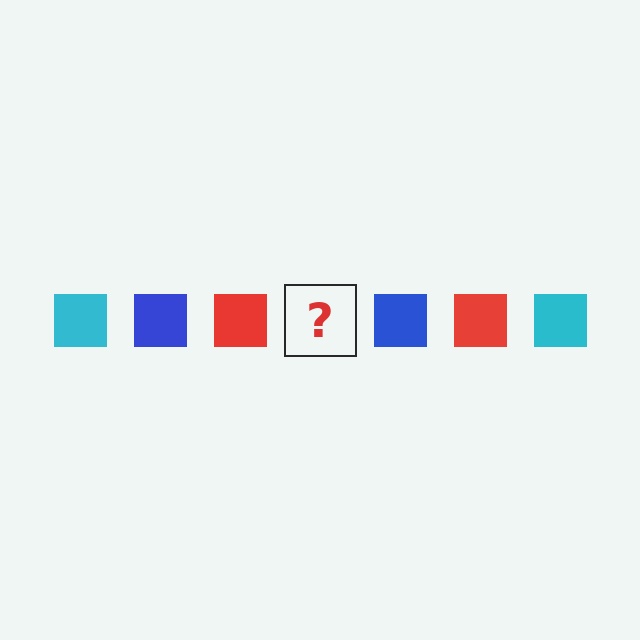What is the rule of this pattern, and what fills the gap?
The rule is that the pattern cycles through cyan, blue, red squares. The gap should be filled with a cyan square.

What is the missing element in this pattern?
The missing element is a cyan square.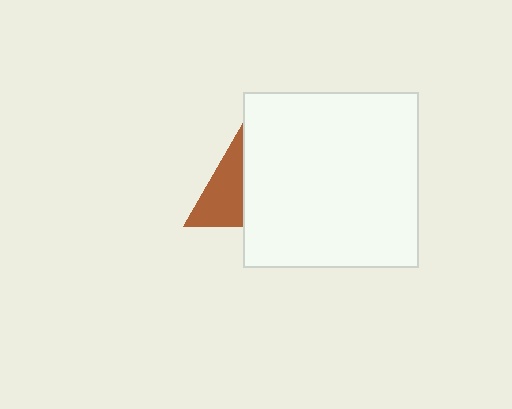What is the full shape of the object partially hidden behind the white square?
The partially hidden object is a brown triangle.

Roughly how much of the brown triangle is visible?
A small part of it is visible (roughly 44%).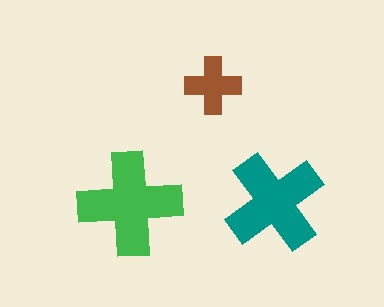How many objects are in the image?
There are 3 objects in the image.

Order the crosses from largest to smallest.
the green one, the teal one, the brown one.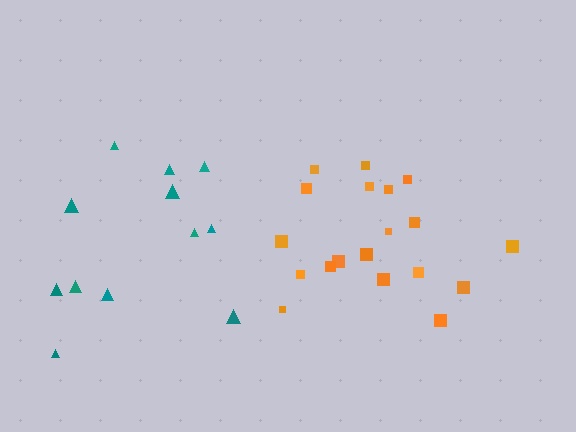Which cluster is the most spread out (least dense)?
Teal.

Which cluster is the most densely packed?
Orange.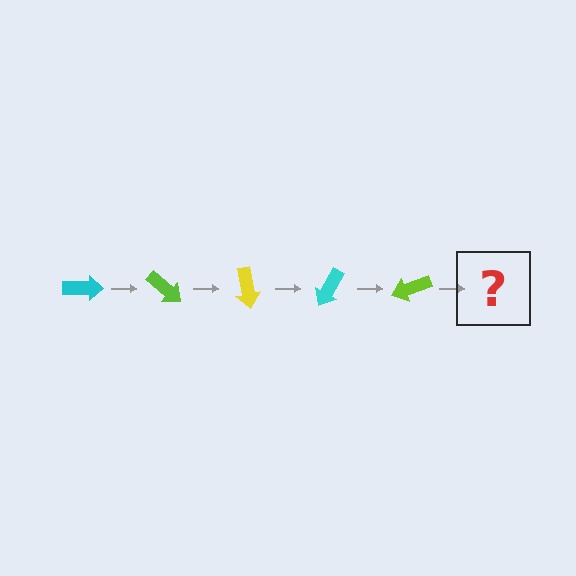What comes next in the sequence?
The next element should be a yellow arrow, rotated 200 degrees from the start.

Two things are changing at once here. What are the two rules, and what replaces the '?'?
The two rules are that it rotates 40 degrees each step and the color cycles through cyan, lime, and yellow. The '?' should be a yellow arrow, rotated 200 degrees from the start.